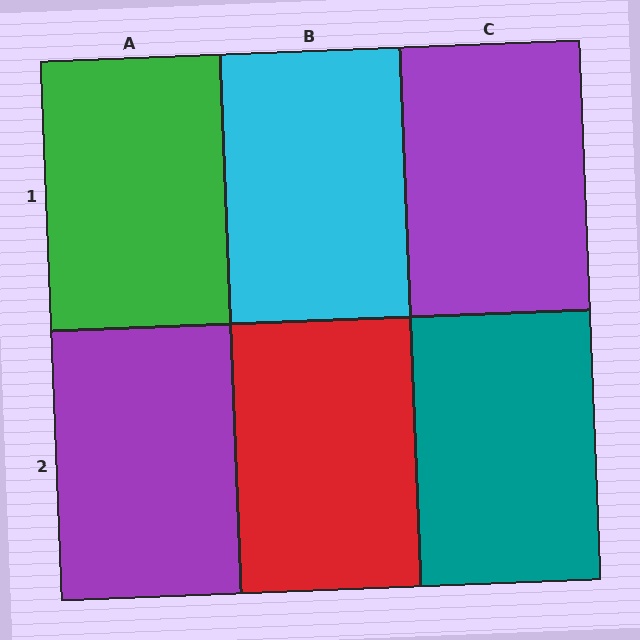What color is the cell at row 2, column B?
Red.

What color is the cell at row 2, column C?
Teal.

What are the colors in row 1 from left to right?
Green, cyan, purple.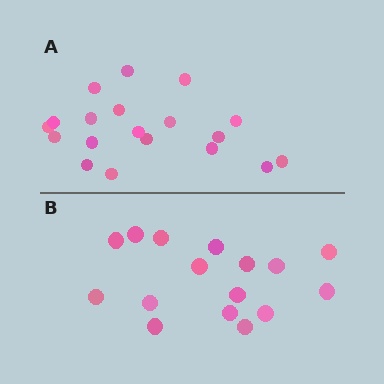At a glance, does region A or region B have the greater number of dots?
Region A (the top region) has more dots.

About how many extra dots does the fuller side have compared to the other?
Region A has just a few more — roughly 2 or 3 more dots than region B.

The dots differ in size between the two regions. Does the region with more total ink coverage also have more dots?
No. Region B has more total ink coverage because its dots are larger, but region A actually contains more individual dots. Total area can be misleading — the number of items is what matters here.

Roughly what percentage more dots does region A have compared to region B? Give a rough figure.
About 20% more.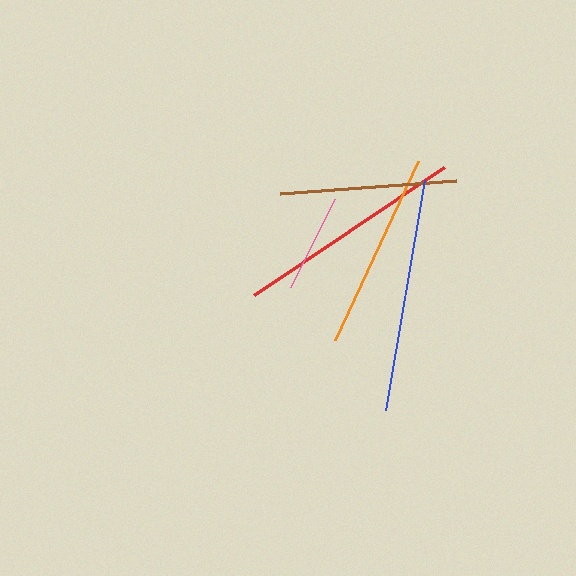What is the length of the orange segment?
The orange segment is approximately 197 pixels long.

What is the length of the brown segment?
The brown segment is approximately 177 pixels long.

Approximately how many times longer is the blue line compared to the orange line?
The blue line is approximately 1.2 times the length of the orange line.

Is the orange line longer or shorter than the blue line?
The blue line is longer than the orange line.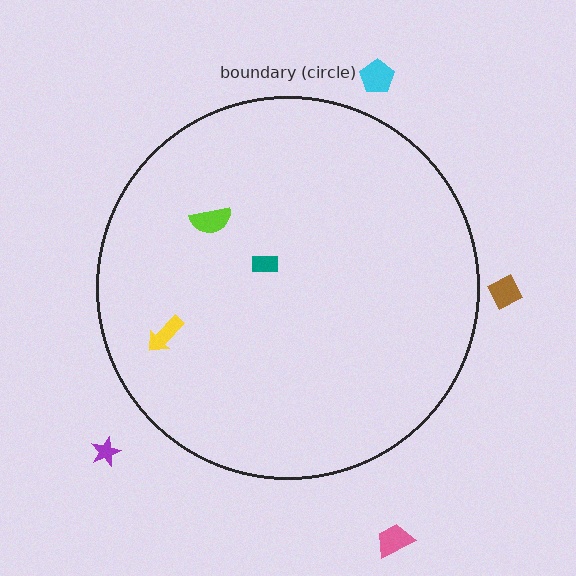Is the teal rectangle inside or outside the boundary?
Inside.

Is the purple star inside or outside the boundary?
Outside.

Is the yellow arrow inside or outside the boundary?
Inside.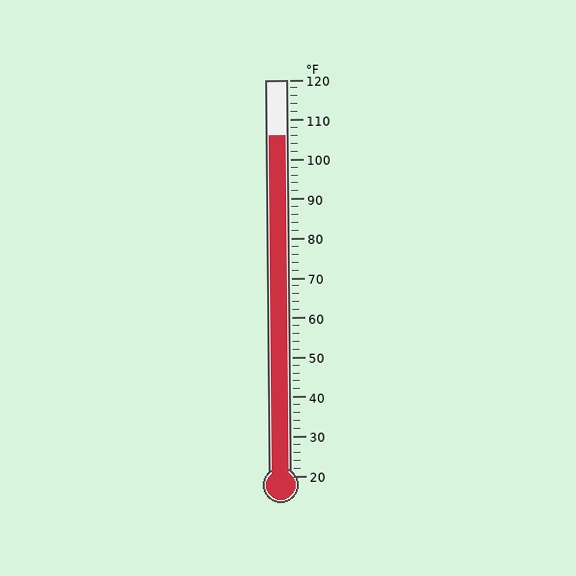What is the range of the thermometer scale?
The thermometer scale ranges from 20°F to 120°F.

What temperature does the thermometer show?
The thermometer shows approximately 106°F.